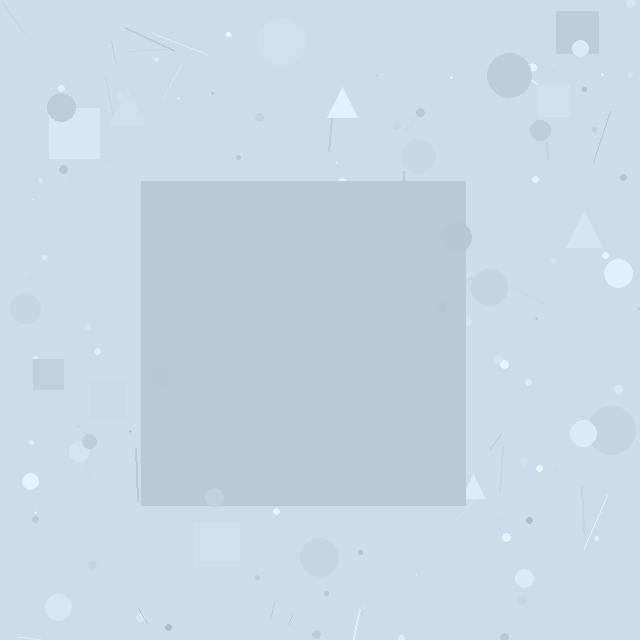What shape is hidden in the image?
A square is hidden in the image.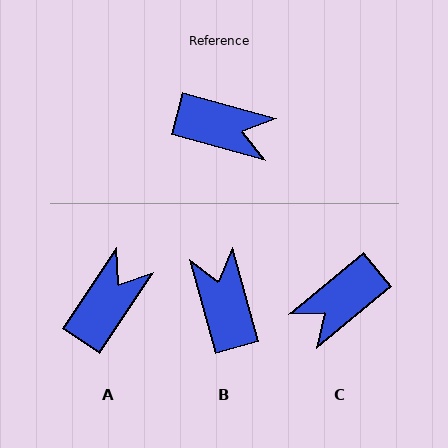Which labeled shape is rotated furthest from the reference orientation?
C, about 125 degrees away.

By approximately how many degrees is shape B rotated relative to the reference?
Approximately 121 degrees counter-clockwise.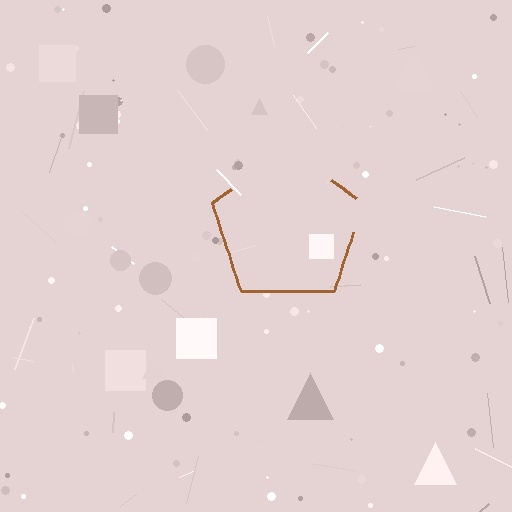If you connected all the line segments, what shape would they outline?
They would outline a pentagon.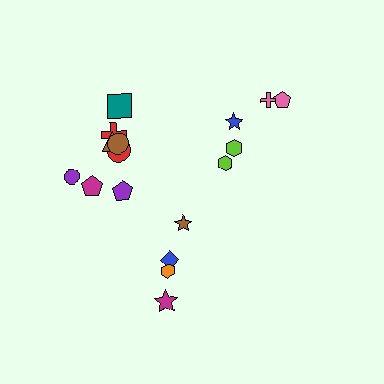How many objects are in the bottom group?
There are 4 objects.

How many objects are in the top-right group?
There are 5 objects.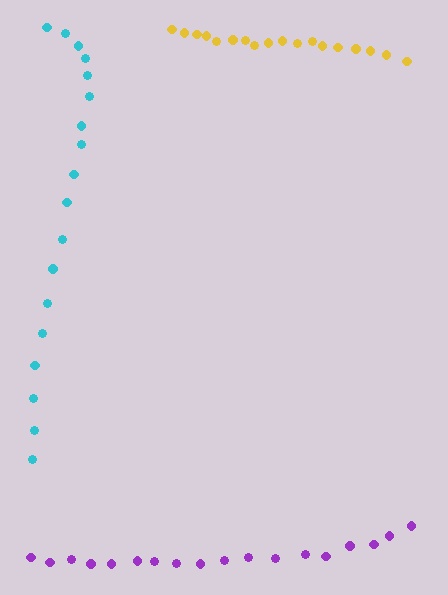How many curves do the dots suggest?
There are 3 distinct paths.